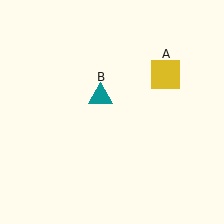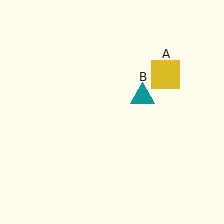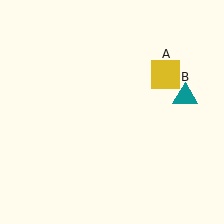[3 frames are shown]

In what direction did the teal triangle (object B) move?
The teal triangle (object B) moved right.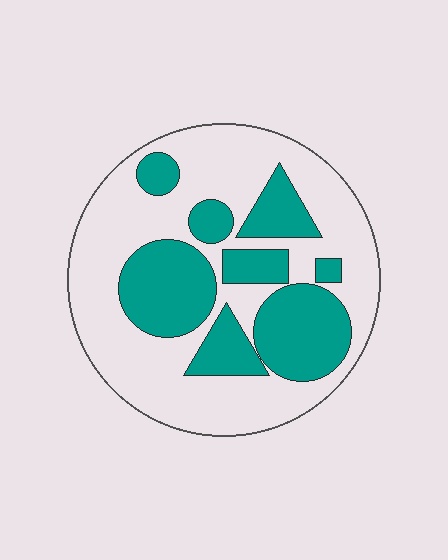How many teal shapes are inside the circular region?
8.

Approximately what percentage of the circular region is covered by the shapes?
Approximately 35%.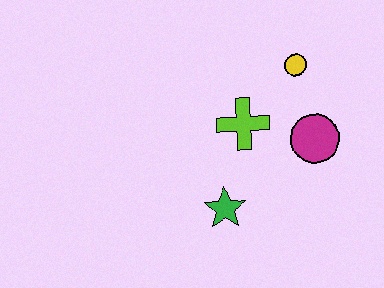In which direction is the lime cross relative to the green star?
The lime cross is above the green star.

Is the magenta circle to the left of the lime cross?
No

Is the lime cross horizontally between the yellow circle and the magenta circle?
No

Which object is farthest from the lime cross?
The green star is farthest from the lime cross.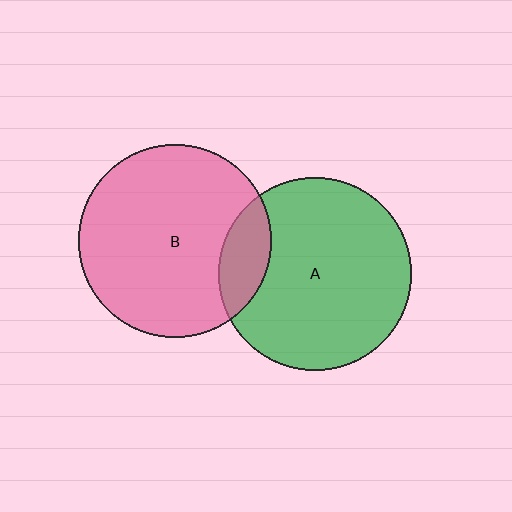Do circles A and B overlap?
Yes.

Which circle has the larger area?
Circle B (pink).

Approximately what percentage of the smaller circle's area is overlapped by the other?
Approximately 15%.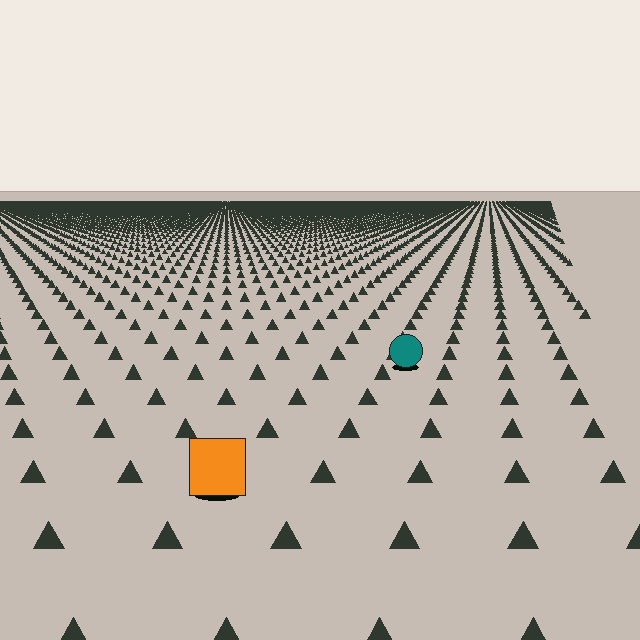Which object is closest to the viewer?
The orange square is closest. The texture marks near it are larger and more spread out.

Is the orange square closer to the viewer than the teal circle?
Yes. The orange square is closer — you can tell from the texture gradient: the ground texture is coarser near it.